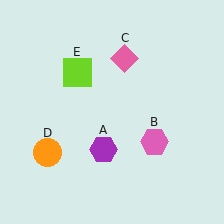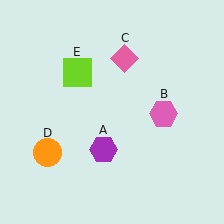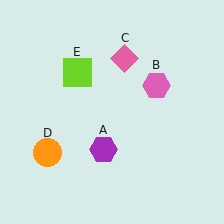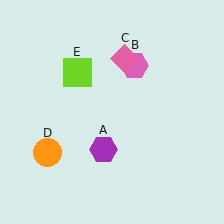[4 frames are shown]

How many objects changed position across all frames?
1 object changed position: pink hexagon (object B).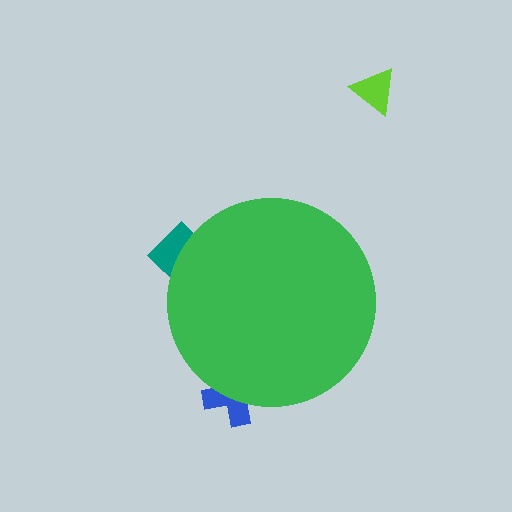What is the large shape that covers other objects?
A green circle.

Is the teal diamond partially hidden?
Yes, the teal diamond is partially hidden behind the green circle.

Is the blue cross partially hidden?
Yes, the blue cross is partially hidden behind the green circle.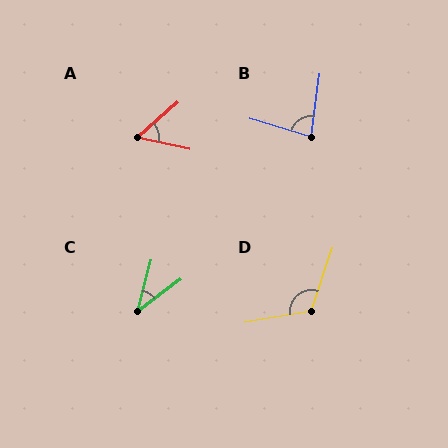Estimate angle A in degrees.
Approximately 53 degrees.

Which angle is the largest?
D, at approximately 118 degrees.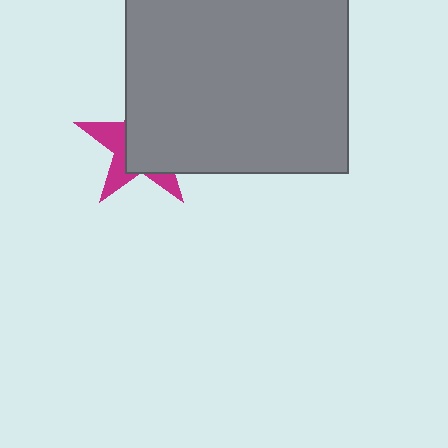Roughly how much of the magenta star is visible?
A small part of it is visible (roughly 37%).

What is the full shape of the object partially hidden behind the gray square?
The partially hidden object is a magenta star.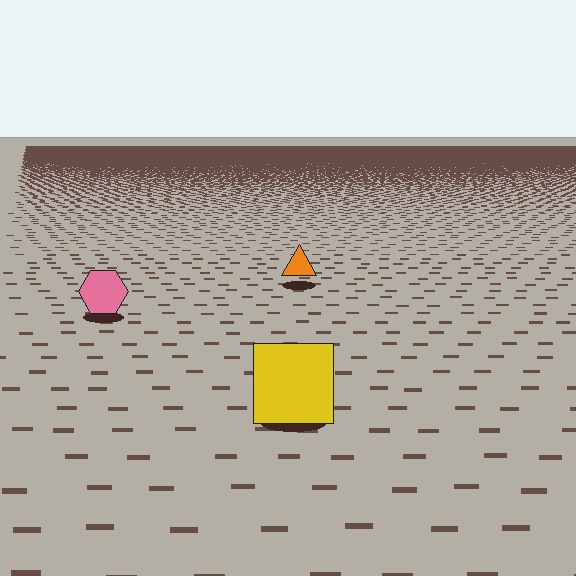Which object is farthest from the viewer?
The orange triangle is farthest from the viewer. It appears smaller and the ground texture around it is denser.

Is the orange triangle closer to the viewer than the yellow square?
No. The yellow square is closer — you can tell from the texture gradient: the ground texture is coarser near it.